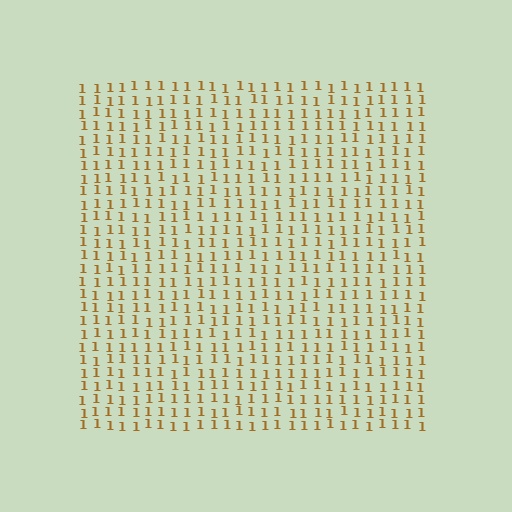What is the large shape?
The large shape is a square.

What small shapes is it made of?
It is made of small digit 1's.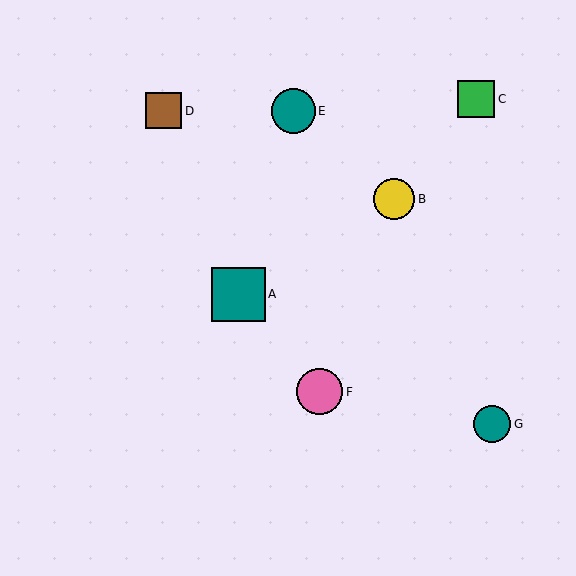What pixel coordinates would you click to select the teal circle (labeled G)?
Click at (492, 424) to select the teal circle G.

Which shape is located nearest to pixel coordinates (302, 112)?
The teal circle (labeled E) at (293, 111) is nearest to that location.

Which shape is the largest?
The teal square (labeled A) is the largest.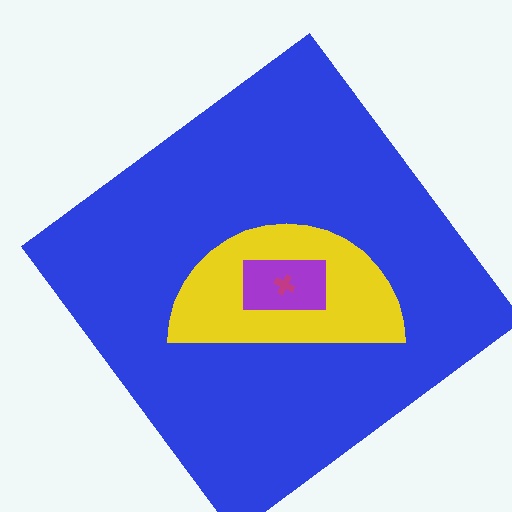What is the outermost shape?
The blue diamond.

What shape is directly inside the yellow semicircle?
The purple rectangle.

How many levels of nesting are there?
4.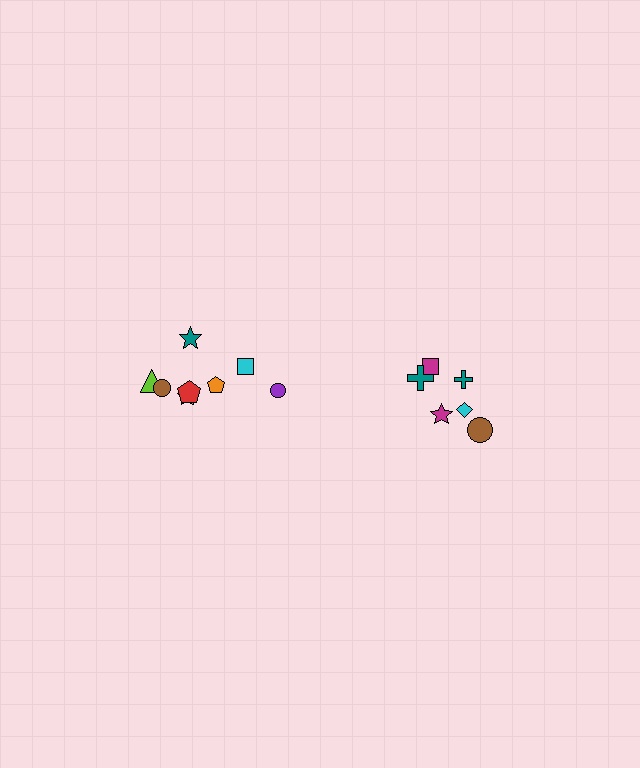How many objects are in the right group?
There are 6 objects.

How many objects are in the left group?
There are 8 objects.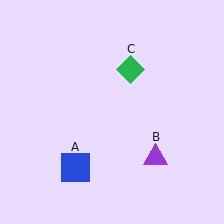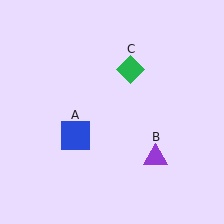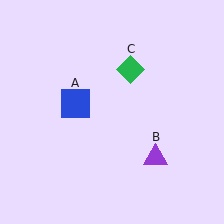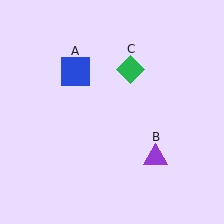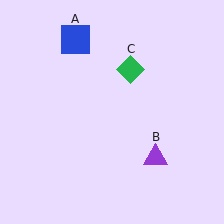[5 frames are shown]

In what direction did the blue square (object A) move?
The blue square (object A) moved up.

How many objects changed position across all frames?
1 object changed position: blue square (object A).